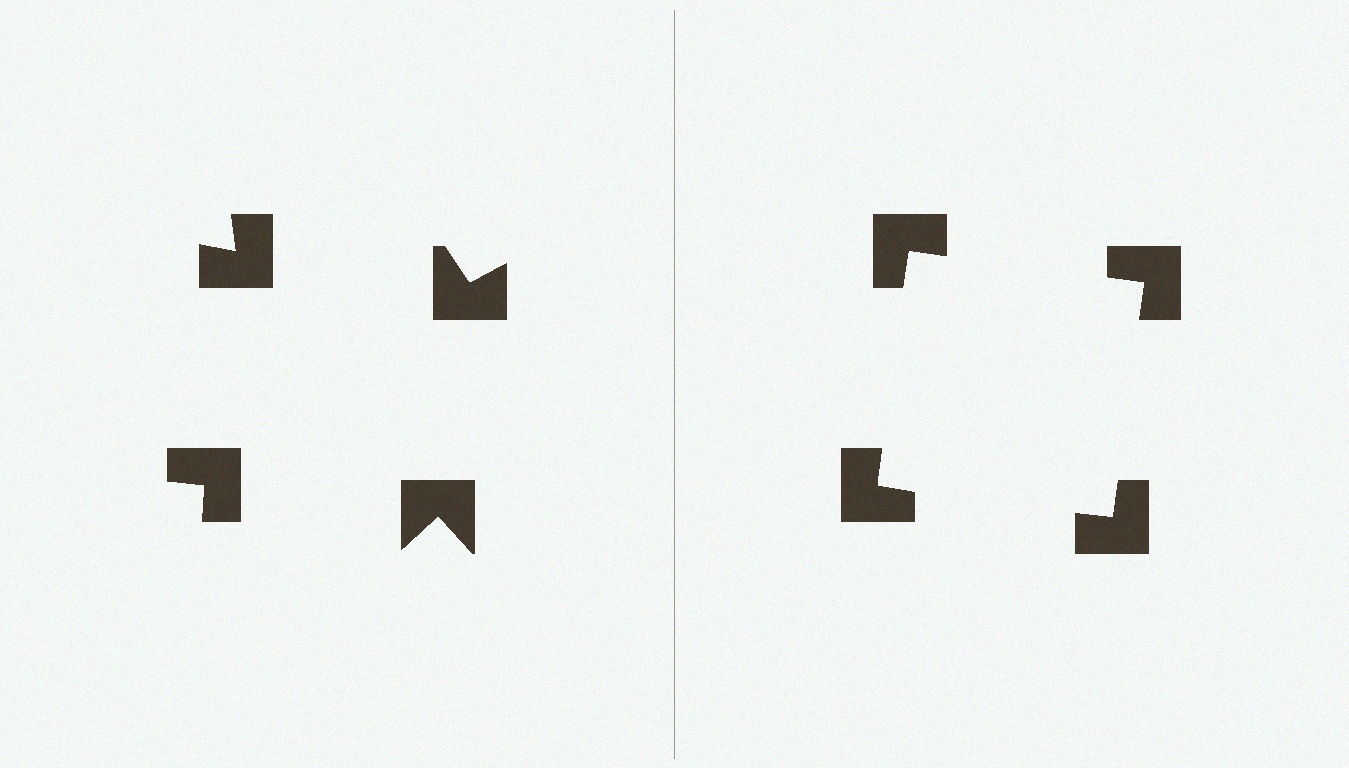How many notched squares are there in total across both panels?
8 — 4 on each side.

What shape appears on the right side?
An illusory square.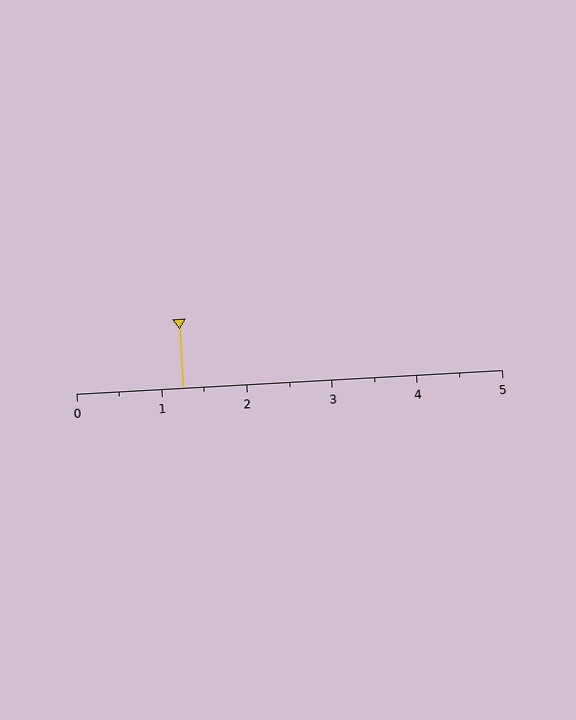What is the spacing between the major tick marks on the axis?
The major ticks are spaced 1 apart.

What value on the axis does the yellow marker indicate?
The marker indicates approximately 1.2.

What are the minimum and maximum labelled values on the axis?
The axis runs from 0 to 5.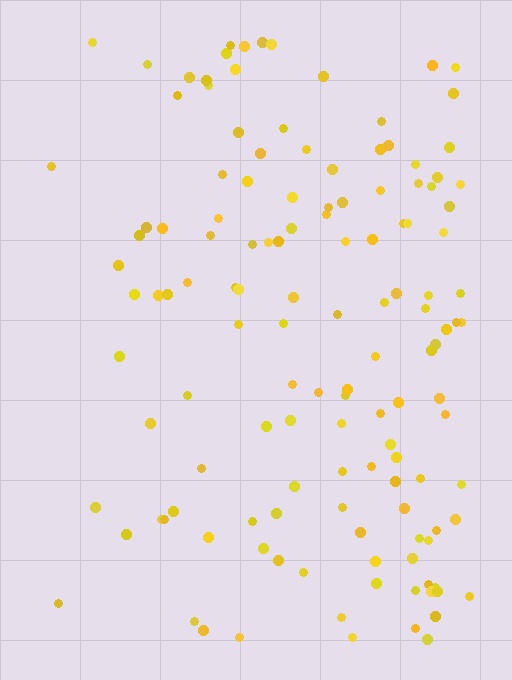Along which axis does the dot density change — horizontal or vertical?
Horizontal.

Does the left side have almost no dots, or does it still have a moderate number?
Still a moderate number, just noticeably fewer than the right.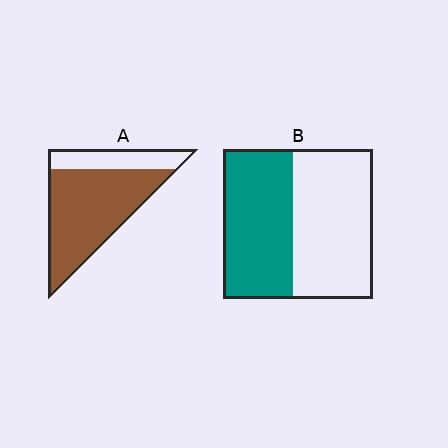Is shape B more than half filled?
Roughly half.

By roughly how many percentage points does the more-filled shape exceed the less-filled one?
By roughly 30 percentage points (A over B).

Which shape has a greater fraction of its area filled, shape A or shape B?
Shape A.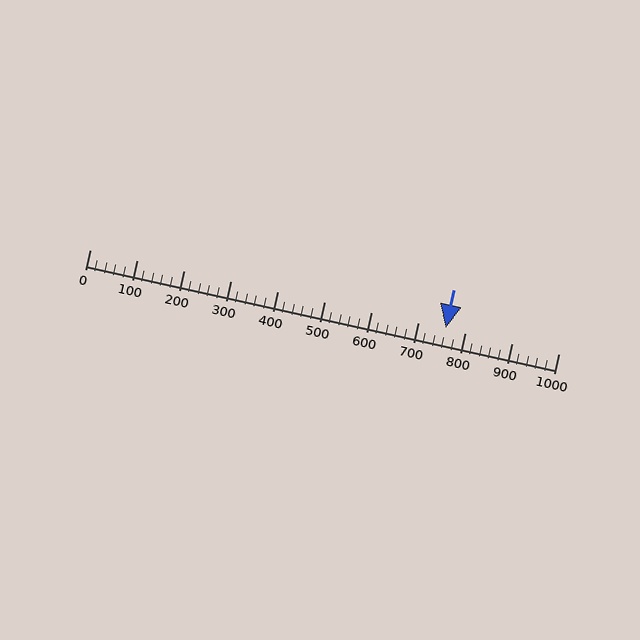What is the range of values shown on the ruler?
The ruler shows values from 0 to 1000.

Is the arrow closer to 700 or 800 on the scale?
The arrow is closer to 800.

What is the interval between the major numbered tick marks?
The major tick marks are spaced 100 units apart.